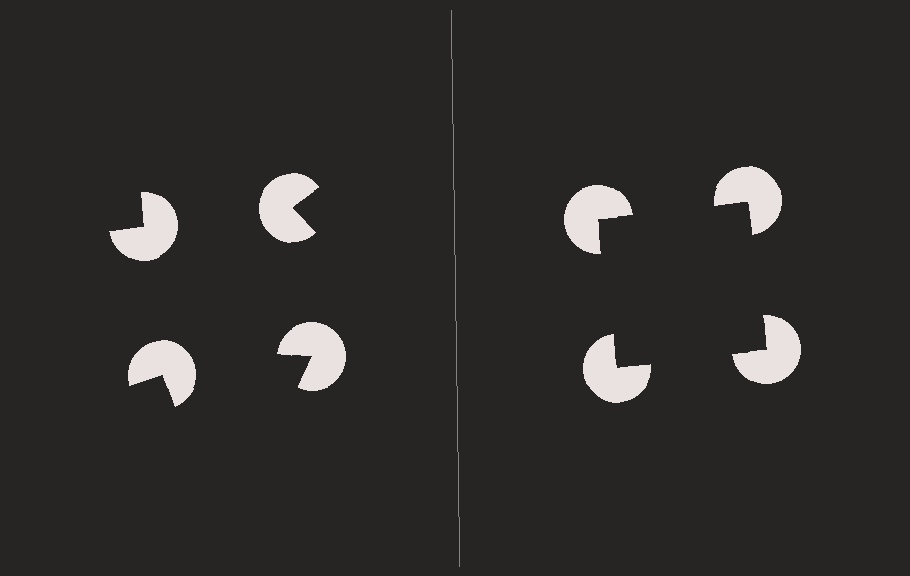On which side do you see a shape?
An illusory square appears on the right side. On the left side the wedge cuts are rotated, so no coherent shape forms.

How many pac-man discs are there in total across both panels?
8 — 4 on each side.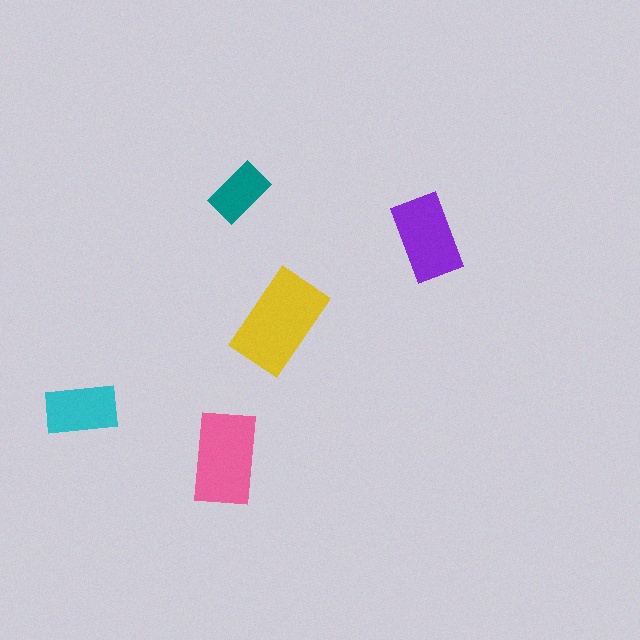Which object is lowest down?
The pink rectangle is bottommost.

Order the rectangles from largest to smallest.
the yellow one, the pink one, the purple one, the cyan one, the teal one.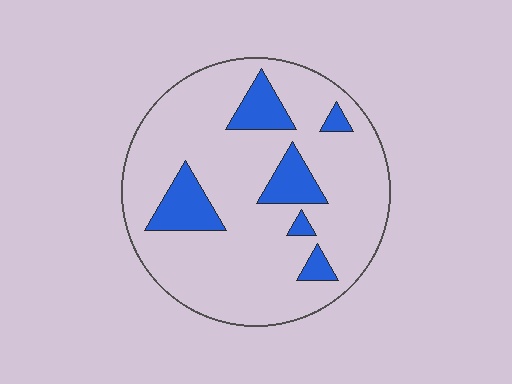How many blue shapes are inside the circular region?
6.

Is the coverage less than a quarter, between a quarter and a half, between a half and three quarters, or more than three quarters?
Less than a quarter.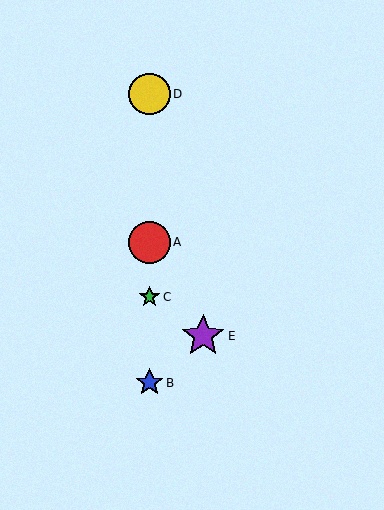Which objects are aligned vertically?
Objects A, B, C, D are aligned vertically.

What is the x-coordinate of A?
Object A is at x≈149.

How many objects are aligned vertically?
4 objects (A, B, C, D) are aligned vertically.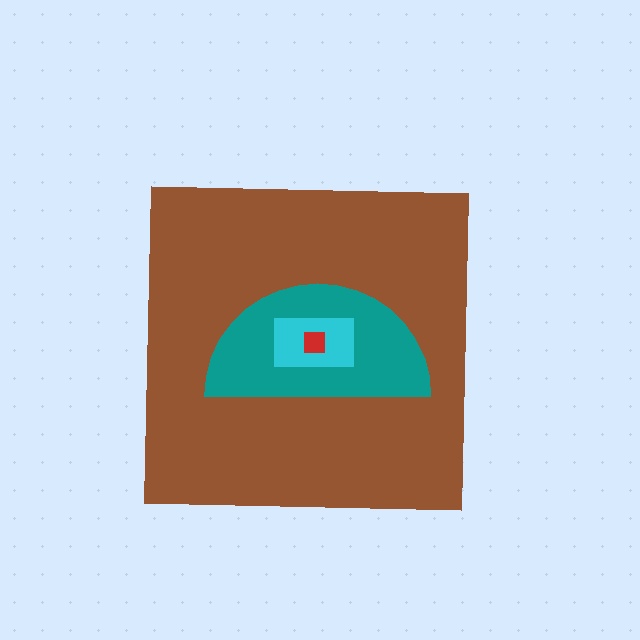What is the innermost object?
The red square.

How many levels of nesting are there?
4.